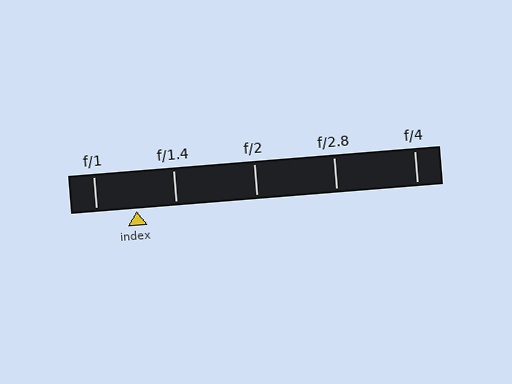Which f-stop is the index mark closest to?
The index mark is closest to f/1.4.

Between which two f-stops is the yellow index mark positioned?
The index mark is between f/1 and f/1.4.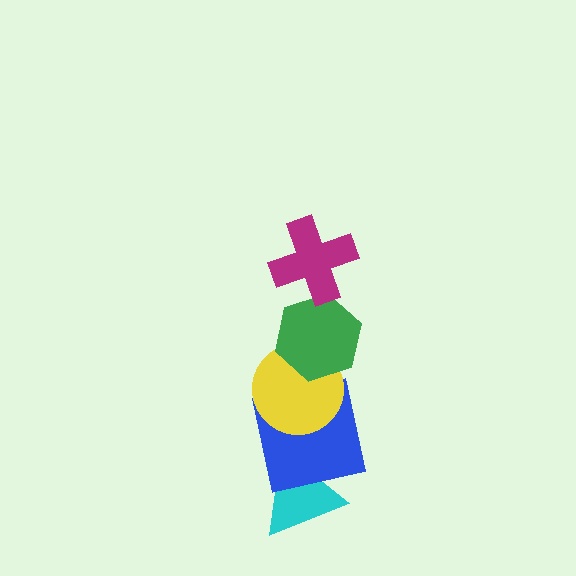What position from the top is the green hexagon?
The green hexagon is 2nd from the top.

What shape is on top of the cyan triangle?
The blue square is on top of the cyan triangle.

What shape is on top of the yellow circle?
The green hexagon is on top of the yellow circle.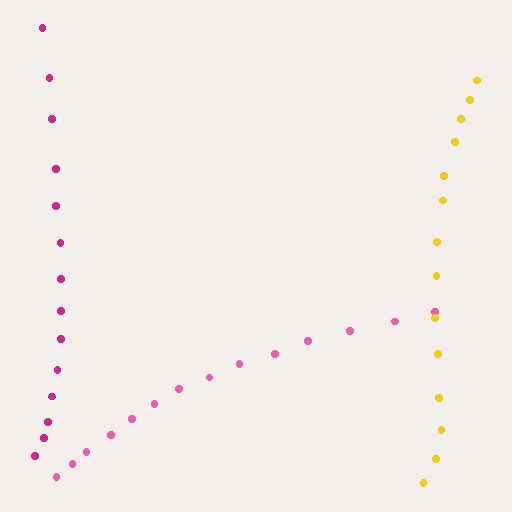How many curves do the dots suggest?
There are 3 distinct paths.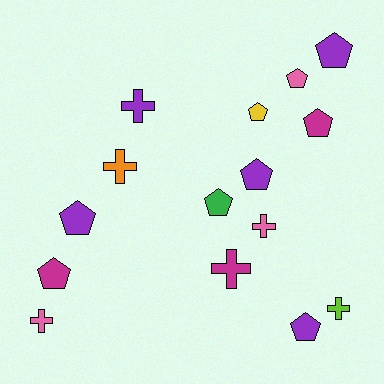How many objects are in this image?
There are 15 objects.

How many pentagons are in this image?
There are 9 pentagons.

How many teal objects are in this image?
There are no teal objects.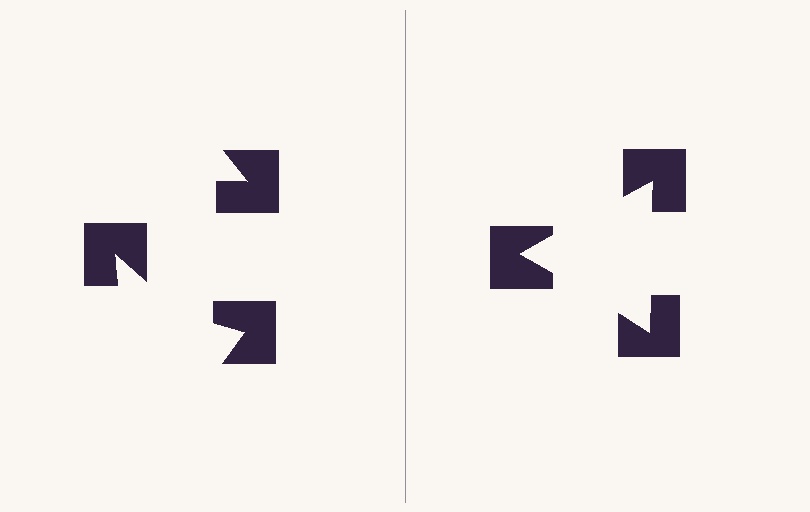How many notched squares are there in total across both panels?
6 — 3 on each side.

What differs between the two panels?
The notched squares are positioned identically on both sides; only the wedge orientations differ. On the right they align to a triangle; on the left they are misaligned.